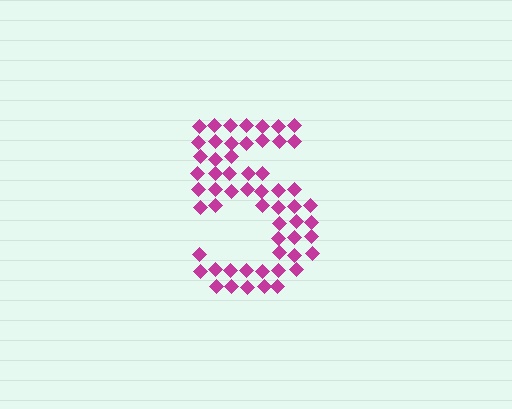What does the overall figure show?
The overall figure shows the digit 5.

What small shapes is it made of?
It is made of small diamonds.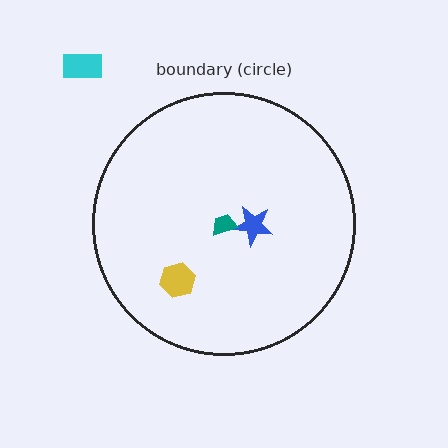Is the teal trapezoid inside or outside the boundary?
Inside.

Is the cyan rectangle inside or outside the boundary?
Outside.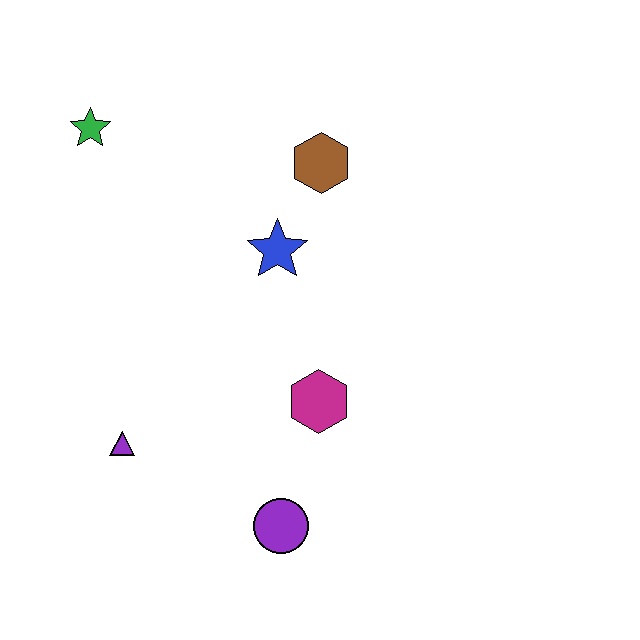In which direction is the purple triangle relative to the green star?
The purple triangle is below the green star.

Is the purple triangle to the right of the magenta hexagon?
No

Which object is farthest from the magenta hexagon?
The green star is farthest from the magenta hexagon.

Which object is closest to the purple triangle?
The purple circle is closest to the purple triangle.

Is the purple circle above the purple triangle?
No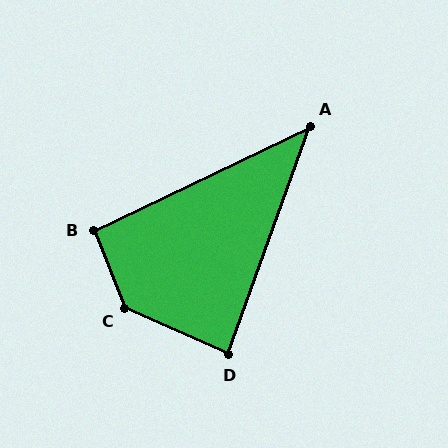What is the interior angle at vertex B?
Approximately 94 degrees (approximately right).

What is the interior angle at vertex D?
Approximately 86 degrees (approximately right).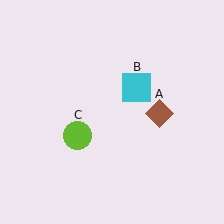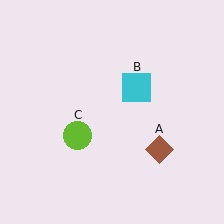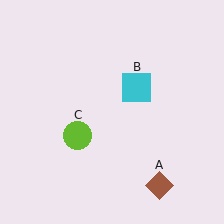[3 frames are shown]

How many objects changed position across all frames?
1 object changed position: brown diamond (object A).